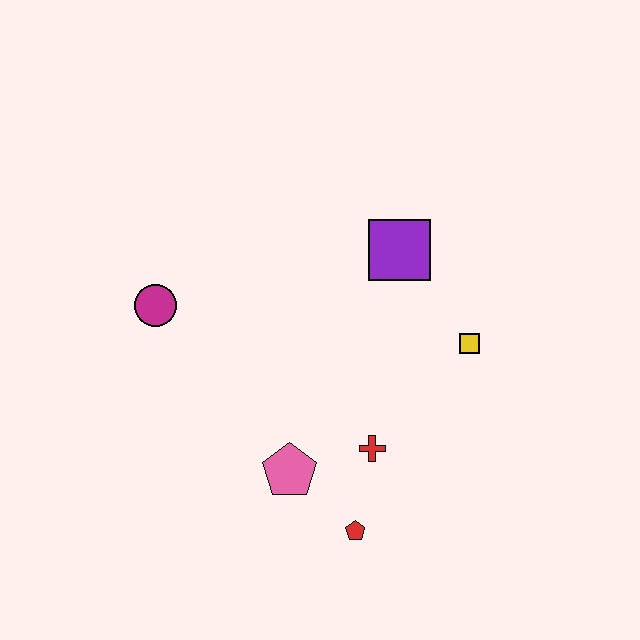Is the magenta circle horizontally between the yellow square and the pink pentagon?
No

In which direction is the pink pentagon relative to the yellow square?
The pink pentagon is to the left of the yellow square.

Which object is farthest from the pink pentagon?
The purple square is farthest from the pink pentagon.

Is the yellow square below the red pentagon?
No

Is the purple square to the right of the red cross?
Yes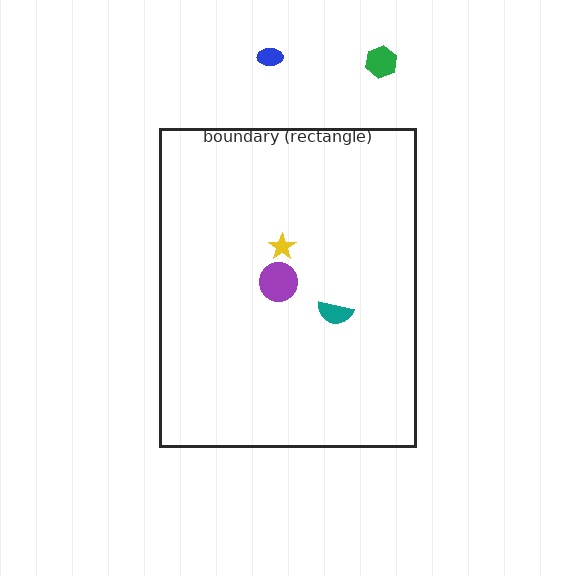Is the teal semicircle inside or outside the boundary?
Inside.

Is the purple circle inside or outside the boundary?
Inside.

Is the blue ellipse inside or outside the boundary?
Outside.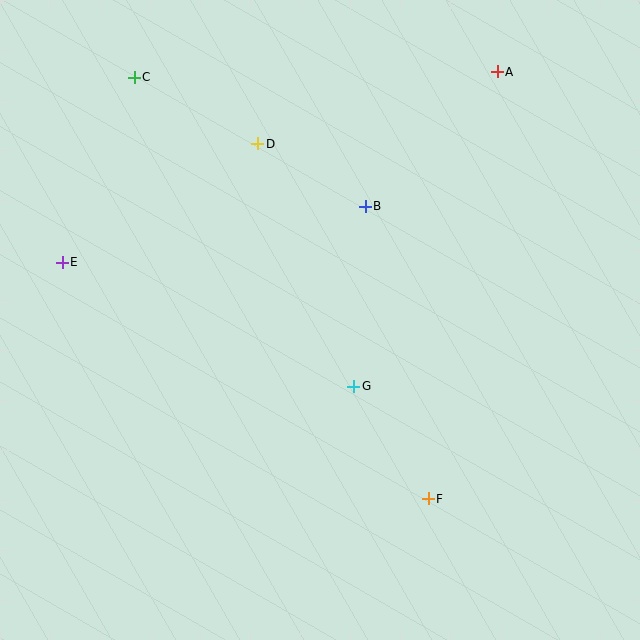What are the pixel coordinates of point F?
Point F is at (428, 499).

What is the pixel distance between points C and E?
The distance between C and E is 199 pixels.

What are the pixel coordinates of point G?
Point G is at (354, 386).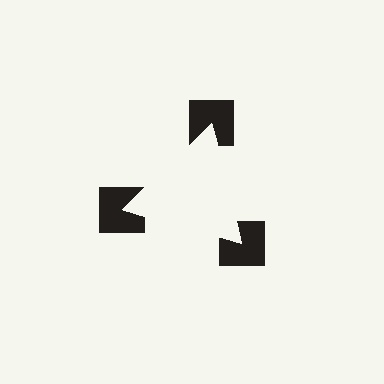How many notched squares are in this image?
There are 3 — one at each vertex of the illusory triangle.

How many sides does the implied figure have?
3 sides.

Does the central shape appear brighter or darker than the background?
It typically appears slightly brighter than the background, even though no actual brightness change is drawn.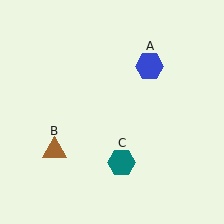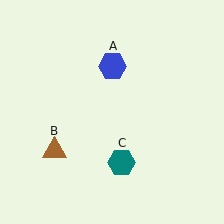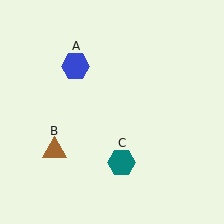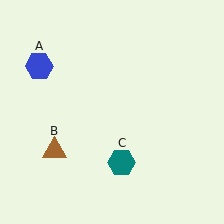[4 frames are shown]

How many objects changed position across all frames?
1 object changed position: blue hexagon (object A).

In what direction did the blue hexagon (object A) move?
The blue hexagon (object A) moved left.